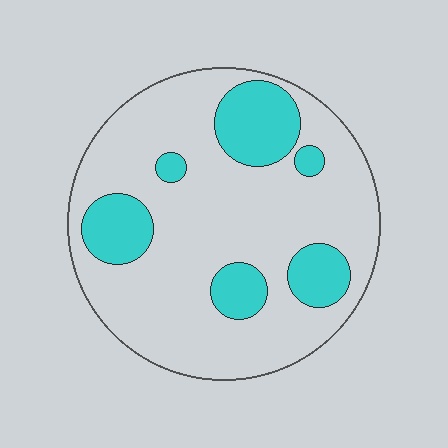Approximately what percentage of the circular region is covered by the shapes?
Approximately 25%.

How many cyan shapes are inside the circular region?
6.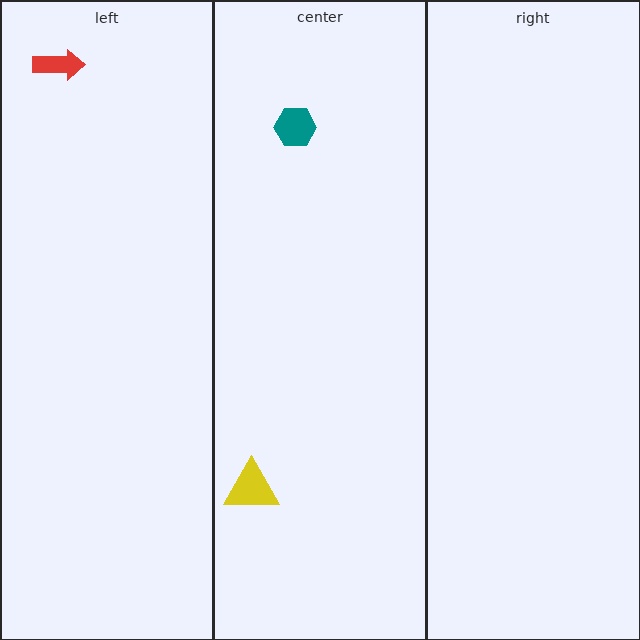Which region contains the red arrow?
The left region.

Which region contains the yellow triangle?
The center region.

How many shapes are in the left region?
1.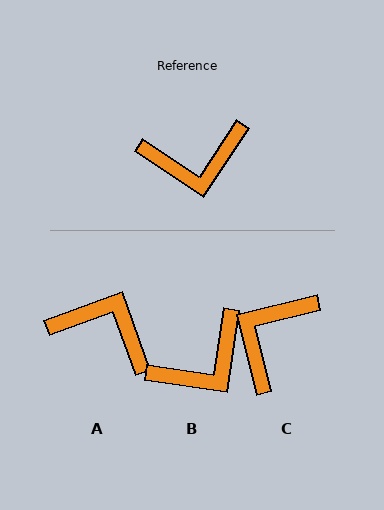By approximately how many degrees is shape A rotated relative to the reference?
Approximately 143 degrees counter-clockwise.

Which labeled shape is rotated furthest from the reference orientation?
A, about 143 degrees away.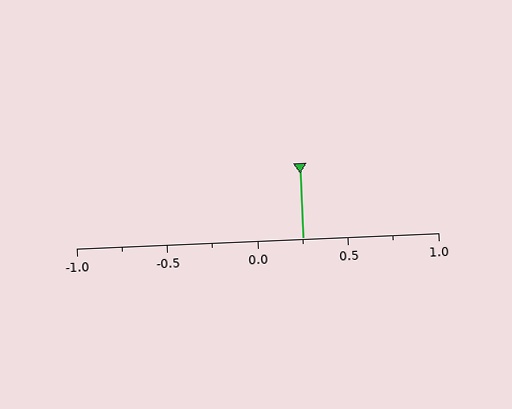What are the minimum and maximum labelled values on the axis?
The axis runs from -1.0 to 1.0.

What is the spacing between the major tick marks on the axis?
The major ticks are spaced 0.5 apart.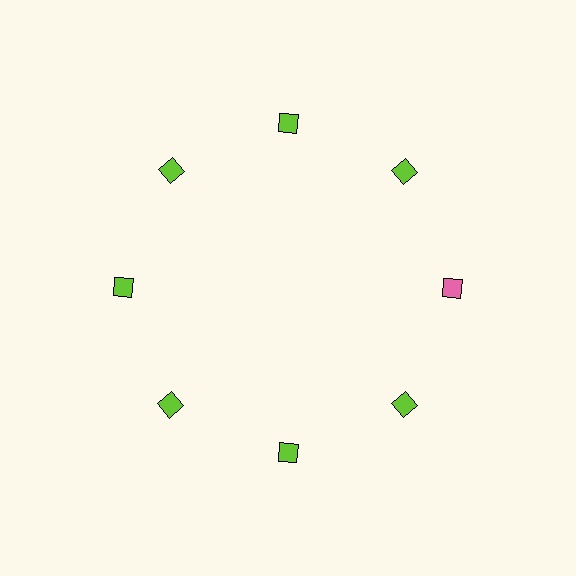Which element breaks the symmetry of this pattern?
The pink diamond at roughly the 3 o'clock position breaks the symmetry. All other shapes are lime diamonds.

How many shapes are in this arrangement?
There are 8 shapes arranged in a ring pattern.